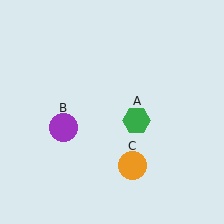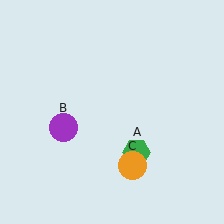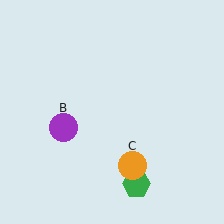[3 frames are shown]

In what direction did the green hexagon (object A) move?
The green hexagon (object A) moved down.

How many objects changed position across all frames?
1 object changed position: green hexagon (object A).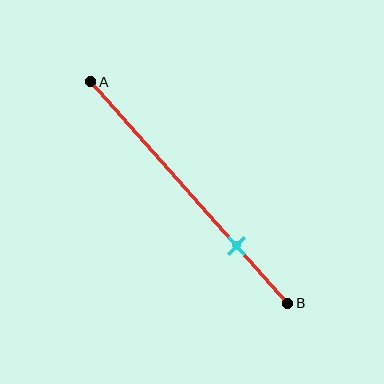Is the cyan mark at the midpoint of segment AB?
No, the mark is at about 75% from A, not at the 50% midpoint.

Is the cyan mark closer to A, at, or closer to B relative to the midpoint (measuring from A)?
The cyan mark is closer to point B than the midpoint of segment AB.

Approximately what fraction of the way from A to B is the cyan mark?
The cyan mark is approximately 75% of the way from A to B.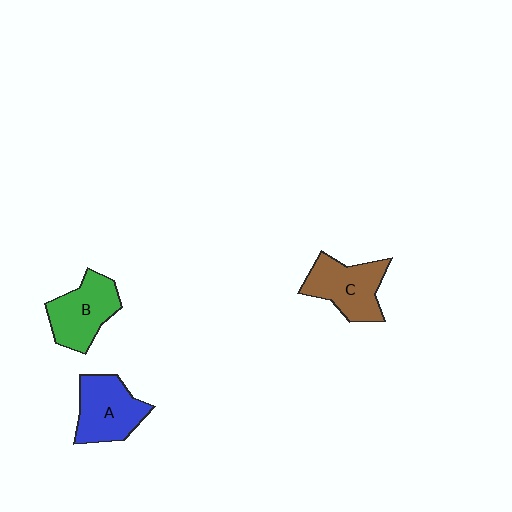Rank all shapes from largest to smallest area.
From largest to smallest: A (blue), C (brown), B (green).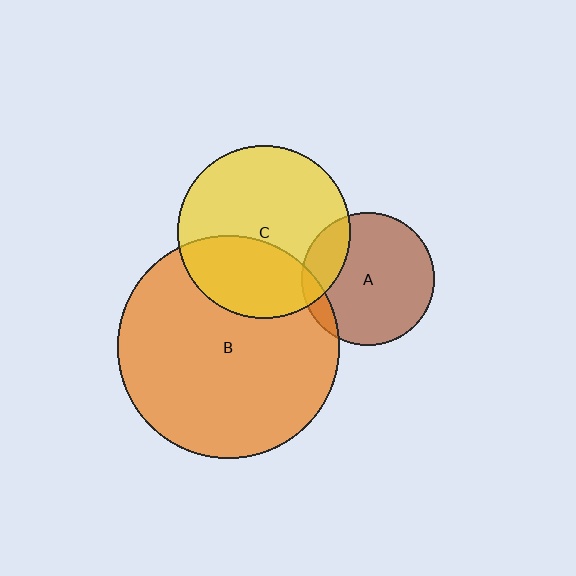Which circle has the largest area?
Circle B (orange).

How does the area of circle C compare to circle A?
Approximately 1.7 times.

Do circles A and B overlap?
Yes.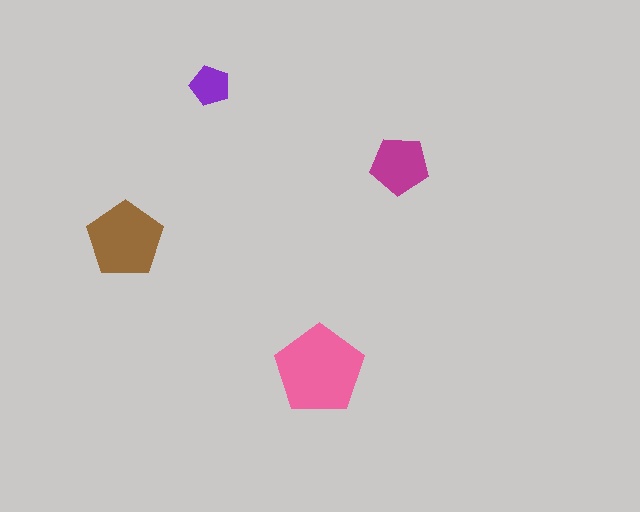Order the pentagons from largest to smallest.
the pink one, the brown one, the magenta one, the purple one.